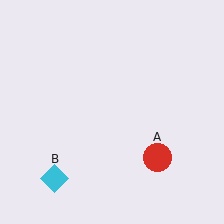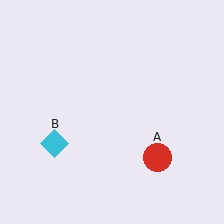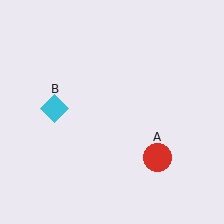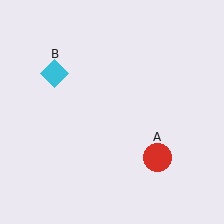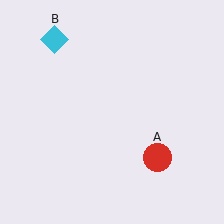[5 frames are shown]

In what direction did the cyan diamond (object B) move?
The cyan diamond (object B) moved up.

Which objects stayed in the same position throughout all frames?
Red circle (object A) remained stationary.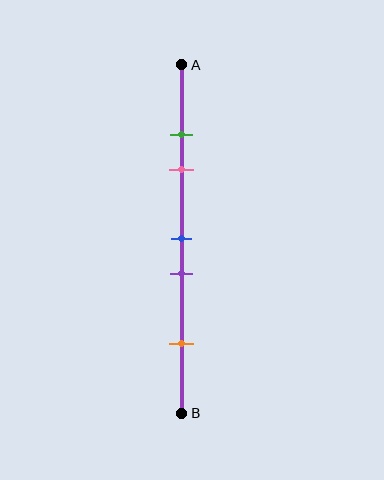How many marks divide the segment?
There are 5 marks dividing the segment.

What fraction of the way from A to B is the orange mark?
The orange mark is approximately 80% (0.8) of the way from A to B.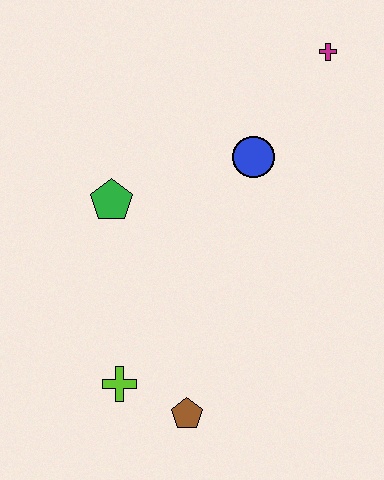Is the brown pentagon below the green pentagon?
Yes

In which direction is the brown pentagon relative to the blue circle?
The brown pentagon is below the blue circle.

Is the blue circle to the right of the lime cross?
Yes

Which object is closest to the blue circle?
The magenta cross is closest to the blue circle.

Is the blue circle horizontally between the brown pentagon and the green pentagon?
No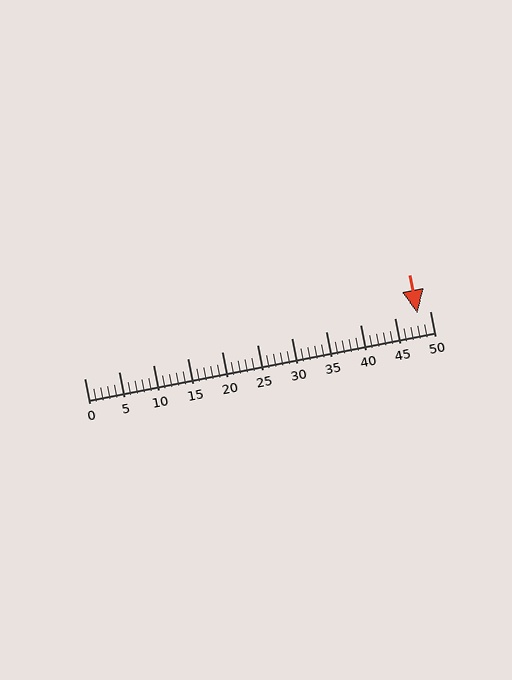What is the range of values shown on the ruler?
The ruler shows values from 0 to 50.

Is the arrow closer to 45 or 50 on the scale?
The arrow is closer to 50.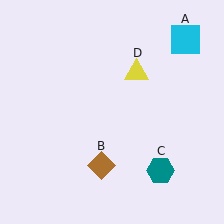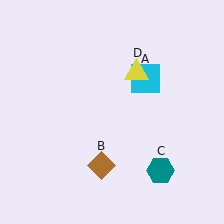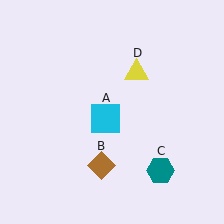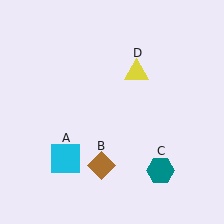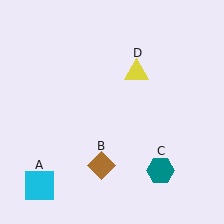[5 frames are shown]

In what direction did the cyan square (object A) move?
The cyan square (object A) moved down and to the left.